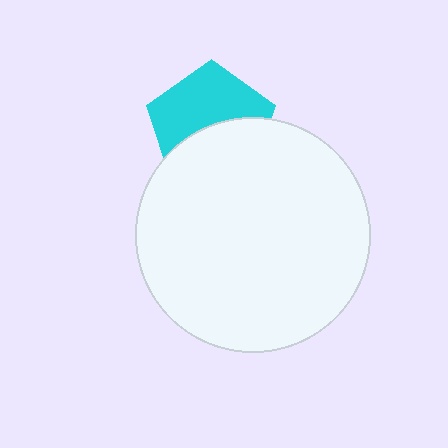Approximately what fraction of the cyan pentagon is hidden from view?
Roughly 46% of the cyan pentagon is hidden behind the white circle.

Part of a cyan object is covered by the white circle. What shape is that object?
It is a pentagon.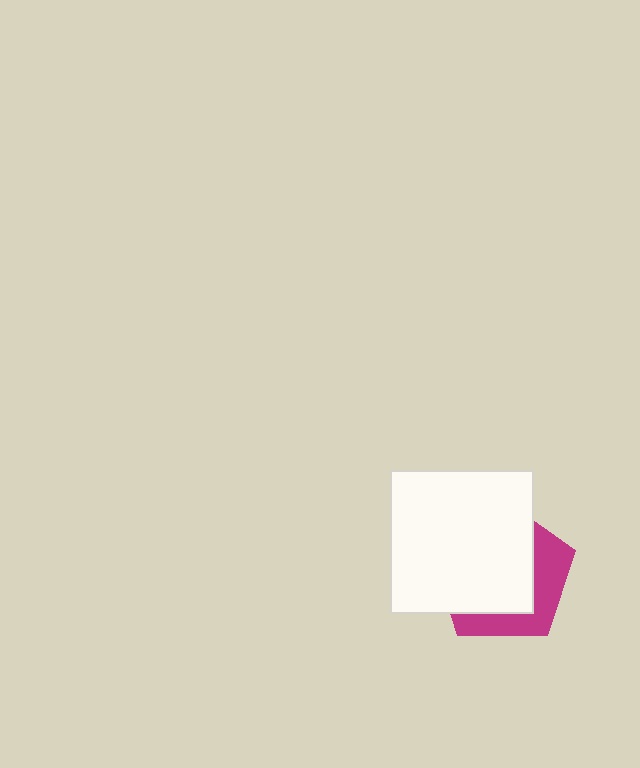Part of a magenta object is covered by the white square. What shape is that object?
It is a pentagon.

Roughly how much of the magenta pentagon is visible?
A small part of it is visible (roughly 35%).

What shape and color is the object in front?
The object in front is a white square.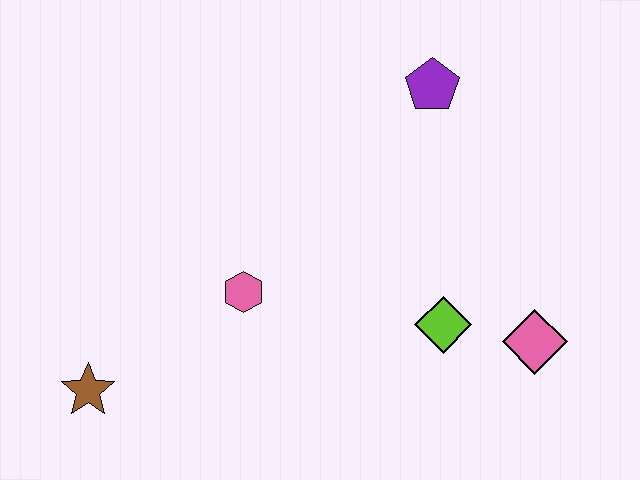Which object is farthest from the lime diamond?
The brown star is farthest from the lime diamond.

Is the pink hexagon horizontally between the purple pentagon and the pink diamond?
No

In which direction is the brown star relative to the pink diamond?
The brown star is to the left of the pink diamond.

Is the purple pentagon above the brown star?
Yes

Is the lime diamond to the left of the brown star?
No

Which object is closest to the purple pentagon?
The lime diamond is closest to the purple pentagon.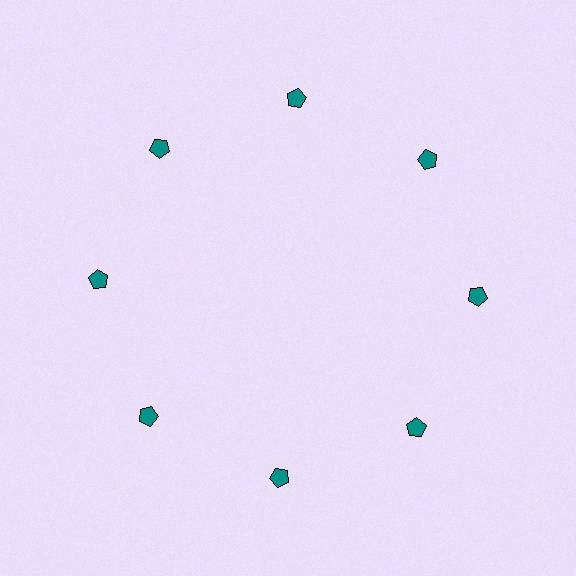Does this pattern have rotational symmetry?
Yes, this pattern has 8-fold rotational symmetry. It looks the same after rotating 45 degrees around the center.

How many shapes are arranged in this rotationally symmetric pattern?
There are 8 shapes, arranged in 8 groups of 1.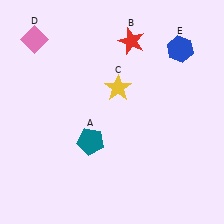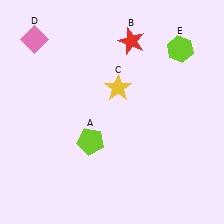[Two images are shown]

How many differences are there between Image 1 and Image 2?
There are 2 differences between the two images.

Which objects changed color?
A changed from teal to lime. E changed from blue to lime.